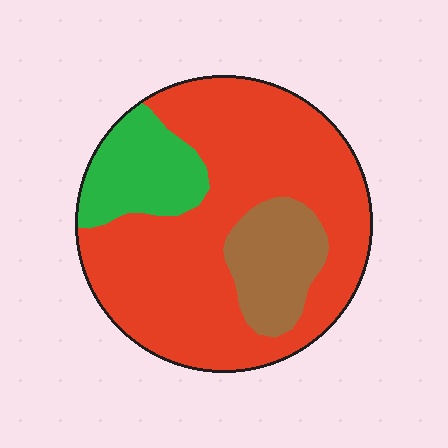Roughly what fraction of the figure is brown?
Brown takes up about one sixth (1/6) of the figure.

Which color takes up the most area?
Red, at roughly 70%.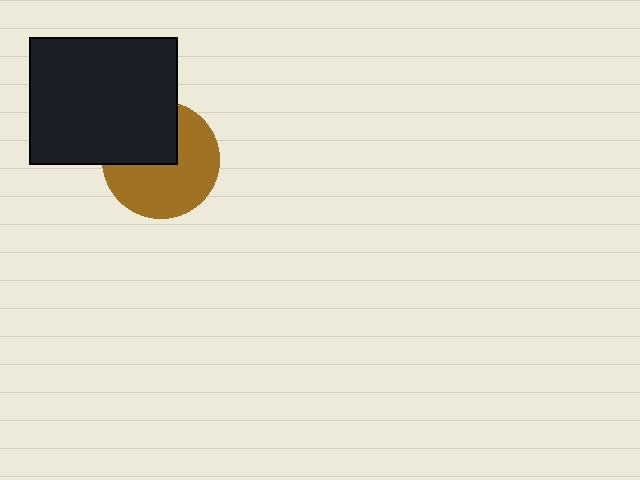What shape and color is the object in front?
The object in front is a black rectangle.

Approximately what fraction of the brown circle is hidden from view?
Roughly 38% of the brown circle is hidden behind the black rectangle.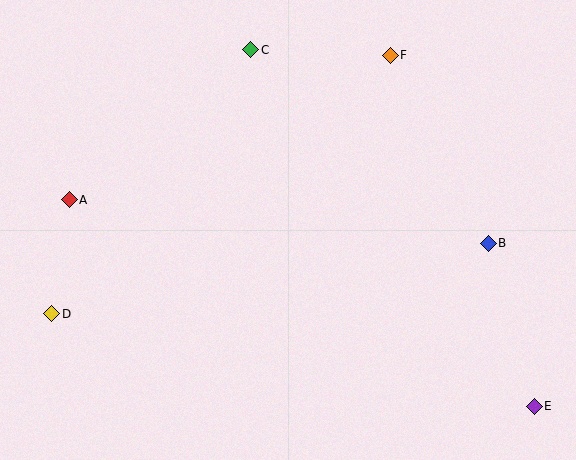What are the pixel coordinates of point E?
Point E is at (534, 406).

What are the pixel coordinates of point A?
Point A is at (69, 200).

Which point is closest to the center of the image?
Point C at (251, 50) is closest to the center.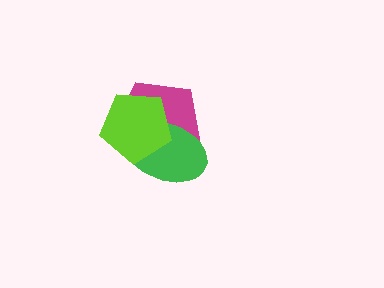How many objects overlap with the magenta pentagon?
2 objects overlap with the magenta pentagon.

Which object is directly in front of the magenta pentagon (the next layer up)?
The green ellipse is directly in front of the magenta pentagon.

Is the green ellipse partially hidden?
Yes, it is partially covered by another shape.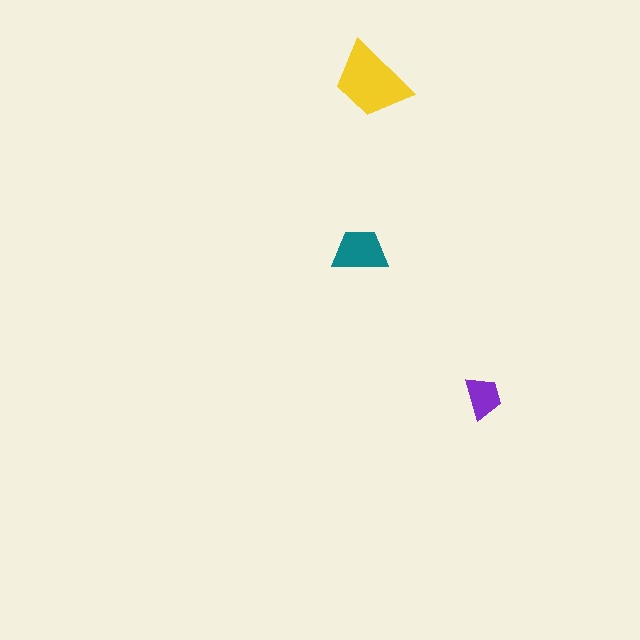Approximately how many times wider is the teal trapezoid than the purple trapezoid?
About 1.5 times wider.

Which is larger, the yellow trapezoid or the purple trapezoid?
The yellow one.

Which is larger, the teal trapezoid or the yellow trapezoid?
The yellow one.